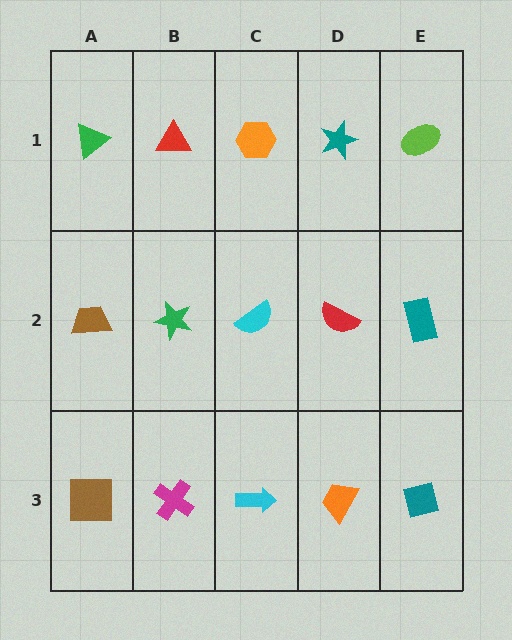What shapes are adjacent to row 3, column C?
A cyan semicircle (row 2, column C), a magenta cross (row 3, column B), an orange trapezoid (row 3, column D).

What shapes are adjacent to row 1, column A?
A brown trapezoid (row 2, column A), a red triangle (row 1, column B).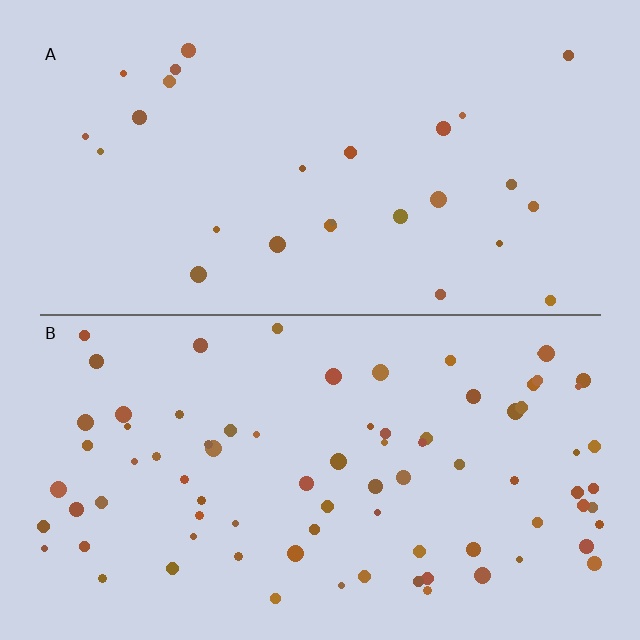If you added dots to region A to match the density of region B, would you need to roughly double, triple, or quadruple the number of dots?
Approximately triple.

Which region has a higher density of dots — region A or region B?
B (the bottom).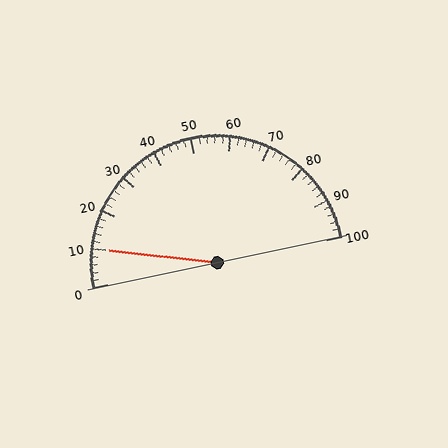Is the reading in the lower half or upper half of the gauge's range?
The reading is in the lower half of the range (0 to 100).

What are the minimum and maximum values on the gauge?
The gauge ranges from 0 to 100.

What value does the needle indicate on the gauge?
The needle indicates approximately 10.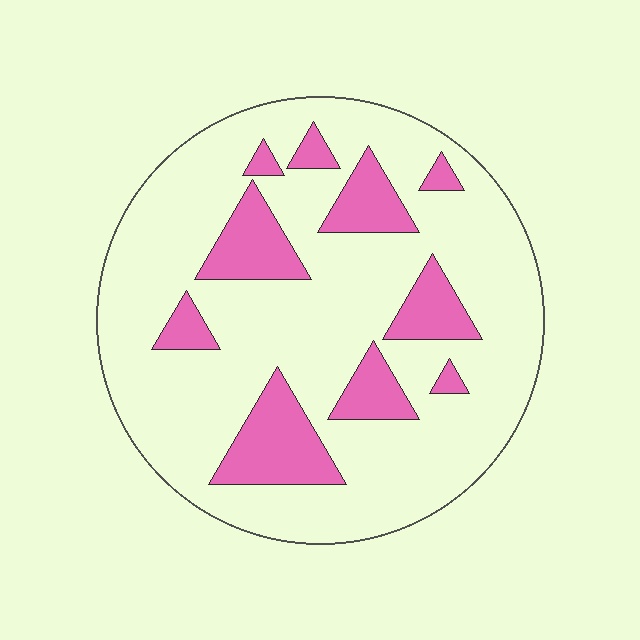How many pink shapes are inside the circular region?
10.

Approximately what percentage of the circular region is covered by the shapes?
Approximately 20%.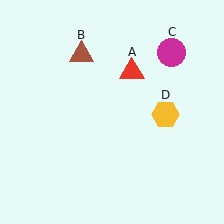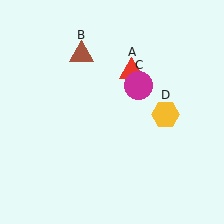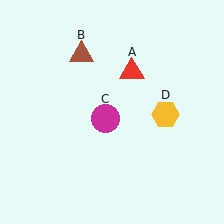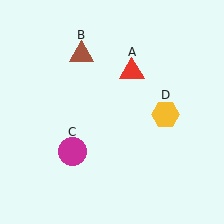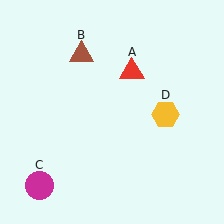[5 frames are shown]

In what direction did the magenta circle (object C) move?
The magenta circle (object C) moved down and to the left.